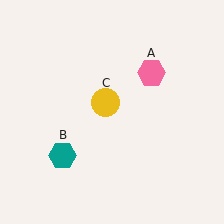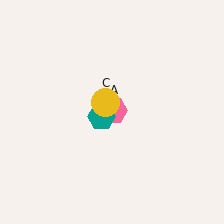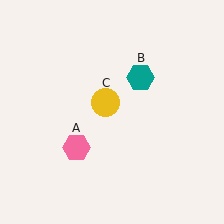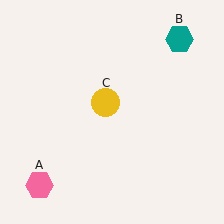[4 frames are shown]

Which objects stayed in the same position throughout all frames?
Yellow circle (object C) remained stationary.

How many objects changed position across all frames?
2 objects changed position: pink hexagon (object A), teal hexagon (object B).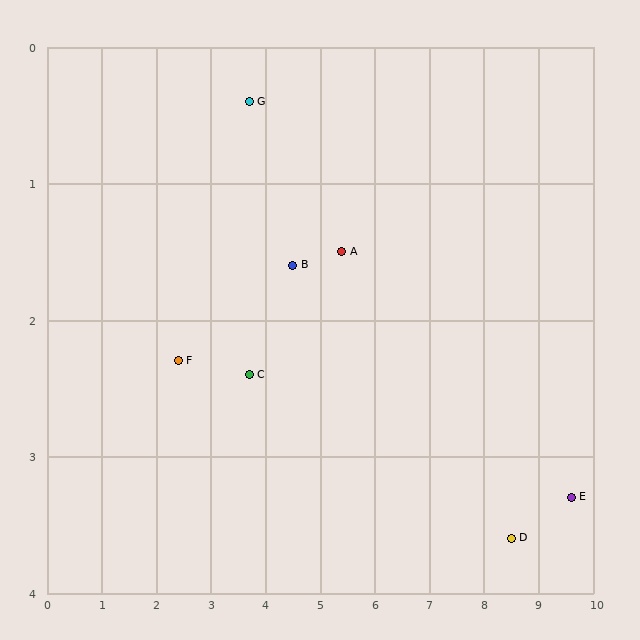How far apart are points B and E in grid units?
Points B and E are about 5.4 grid units apart.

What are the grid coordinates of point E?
Point E is at approximately (9.6, 3.3).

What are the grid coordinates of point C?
Point C is at approximately (3.7, 2.4).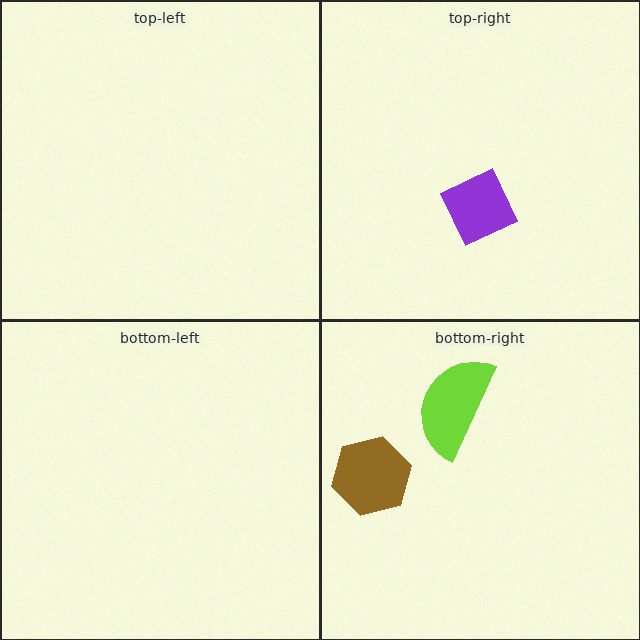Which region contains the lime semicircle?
The bottom-right region.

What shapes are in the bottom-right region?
The lime semicircle, the brown hexagon.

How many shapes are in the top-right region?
1.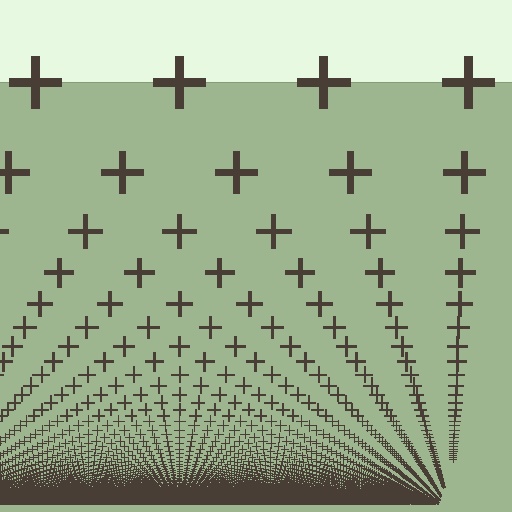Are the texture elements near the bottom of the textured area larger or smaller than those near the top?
Smaller. The gradient is inverted — elements near the bottom are smaller and denser.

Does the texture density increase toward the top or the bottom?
Density increases toward the bottom.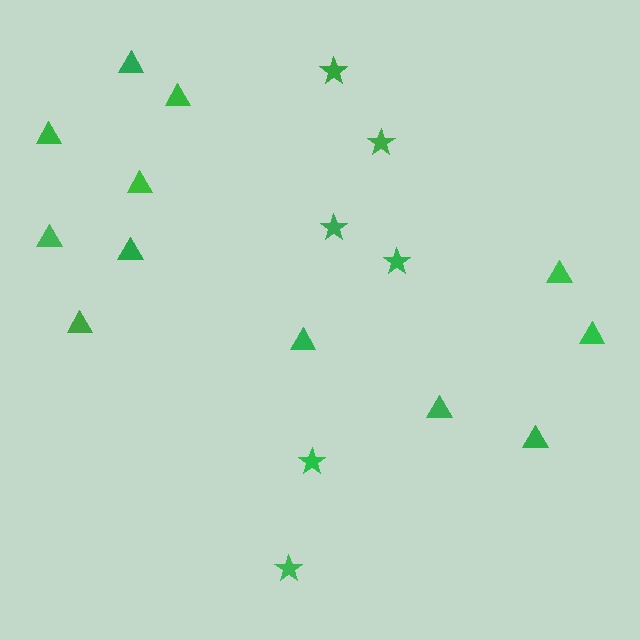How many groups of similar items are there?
There are 2 groups: one group of triangles (12) and one group of stars (6).